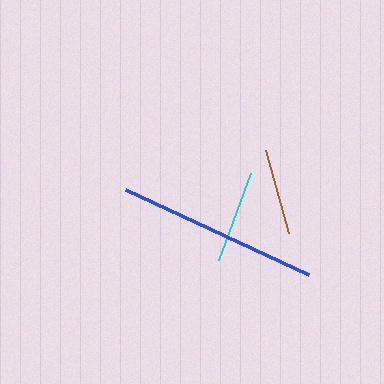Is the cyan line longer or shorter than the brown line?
The cyan line is longer than the brown line.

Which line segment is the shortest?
The brown line is the shortest at approximately 86 pixels.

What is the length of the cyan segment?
The cyan segment is approximately 92 pixels long.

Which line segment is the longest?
The blue line is the longest at approximately 202 pixels.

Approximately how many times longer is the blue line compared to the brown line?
The blue line is approximately 2.3 times the length of the brown line.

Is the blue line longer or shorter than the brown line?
The blue line is longer than the brown line.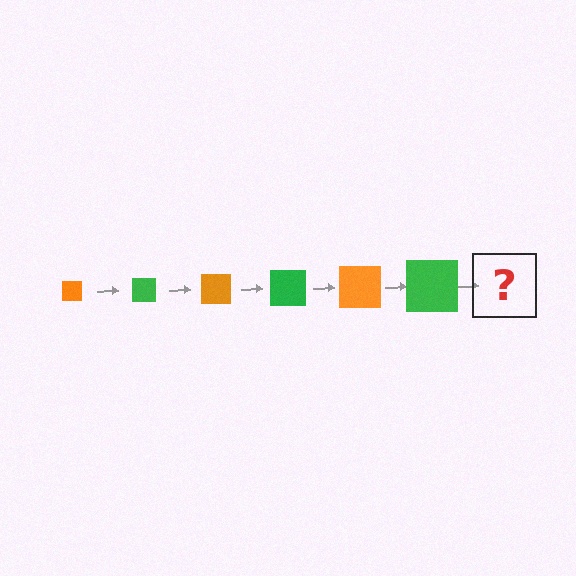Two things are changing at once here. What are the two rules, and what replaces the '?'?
The two rules are that the square grows larger each step and the color cycles through orange and green. The '?' should be an orange square, larger than the previous one.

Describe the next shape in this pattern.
It should be an orange square, larger than the previous one.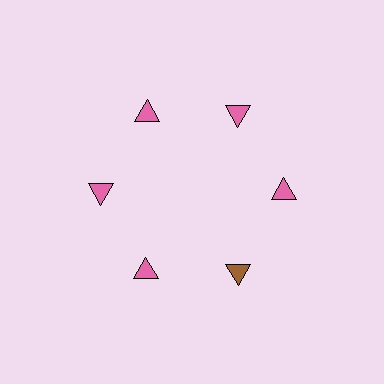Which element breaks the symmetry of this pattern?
The brown triangle at roughly the 5 o'clock position breaks the symmetry. All other shapes are pink triangles.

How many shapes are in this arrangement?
There are 6 shapes arranged in a ring pattern.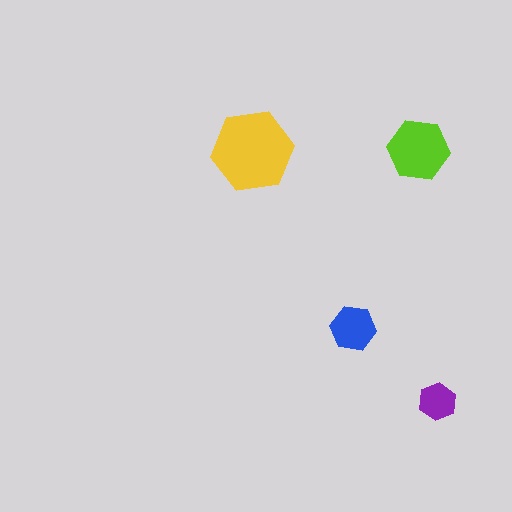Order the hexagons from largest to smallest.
the yellow one, the lime one, the blue one, the purple one.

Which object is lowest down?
The purple hexagon is bottommost.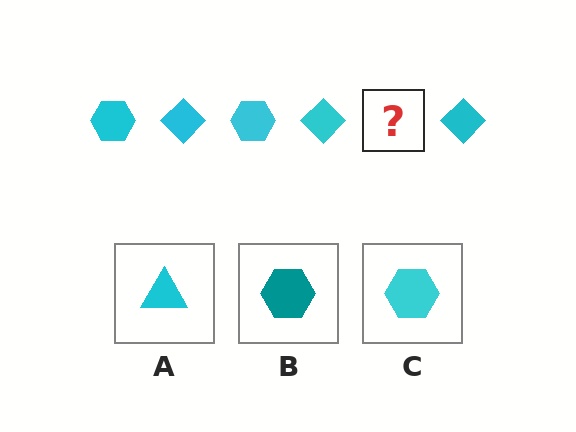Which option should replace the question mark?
Option C.